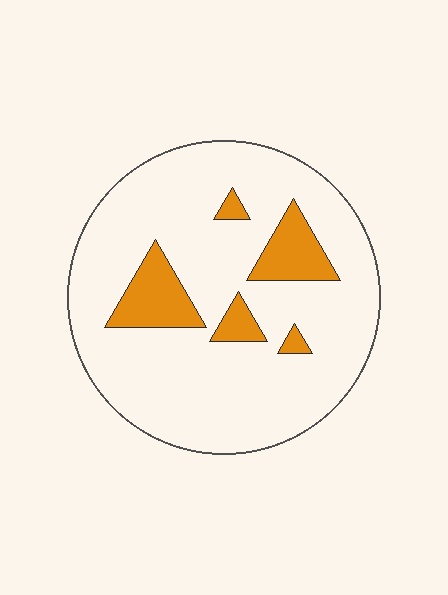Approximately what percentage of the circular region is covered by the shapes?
Approximately 15%.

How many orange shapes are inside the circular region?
5.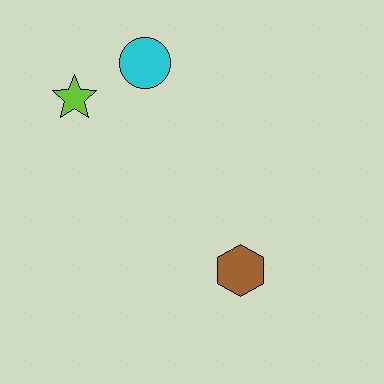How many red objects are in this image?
There are no red objects.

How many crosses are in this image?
There are no crosses.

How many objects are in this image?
There are 3 objects.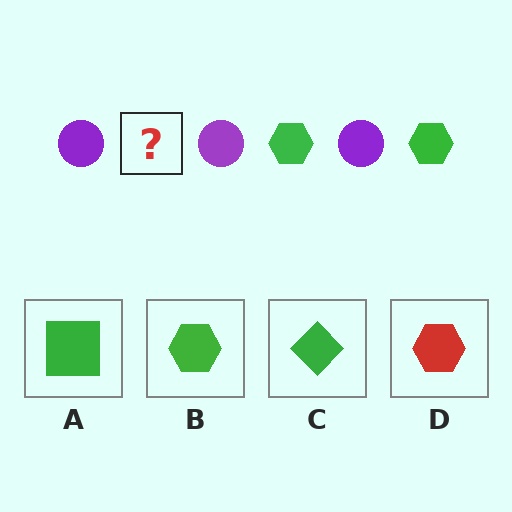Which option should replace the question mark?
Option B.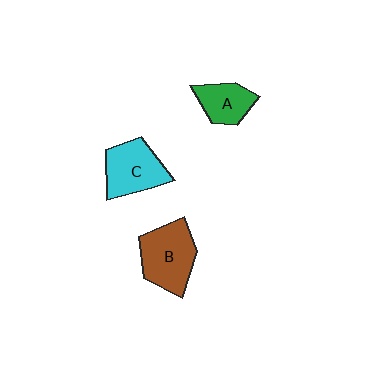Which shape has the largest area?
Shape B (brown).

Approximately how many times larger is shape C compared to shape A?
Approximately 1.4 times.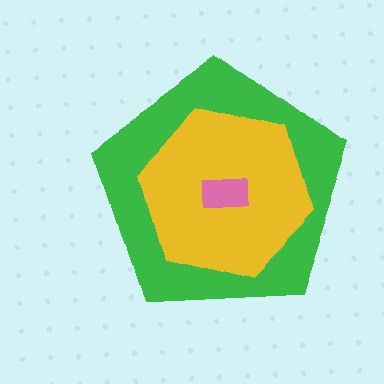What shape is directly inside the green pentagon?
The yellow hexagon.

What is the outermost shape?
The green pentagon.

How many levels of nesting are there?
3.